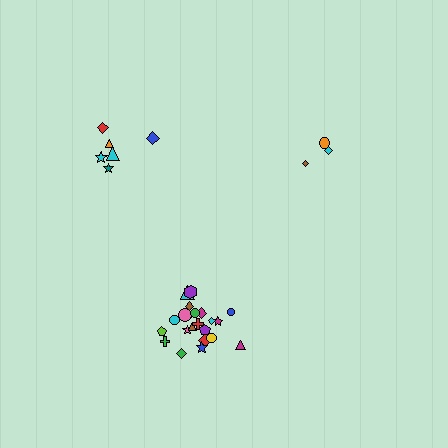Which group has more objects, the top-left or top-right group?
The top-left group.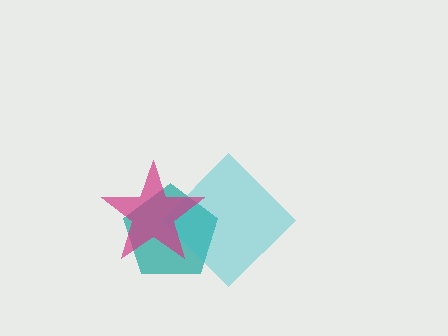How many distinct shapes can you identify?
There are 3 distinct shapes: a teal pentagon, a cyan diamond, a magenta star.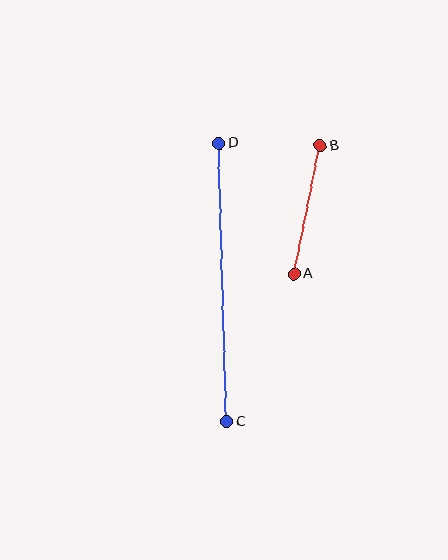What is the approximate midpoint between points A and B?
The midpoint is at approximately (307, 210) pixels.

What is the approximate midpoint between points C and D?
The midpoint is at approximately (223, 283) pixels.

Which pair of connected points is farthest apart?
Points C and D are farthest apart.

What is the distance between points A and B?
The distance is approximately 131 pixels.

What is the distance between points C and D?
The distance is approximately 279 pixels.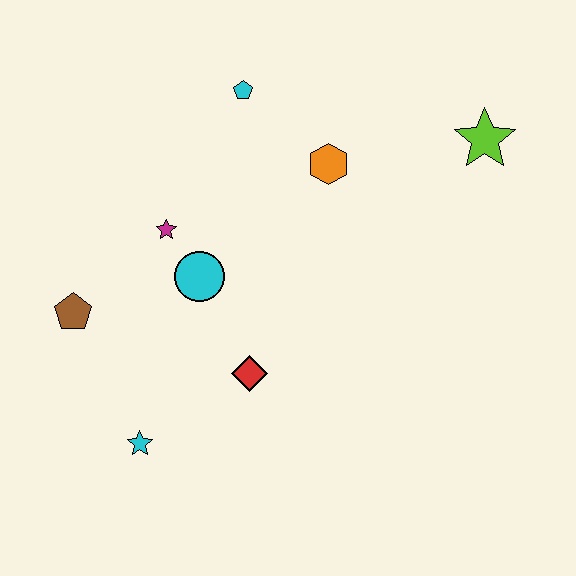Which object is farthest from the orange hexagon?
The cyan star is farthest from the orange hexagon.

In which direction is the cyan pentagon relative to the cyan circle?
The cyan pentagon is above the cyan circle.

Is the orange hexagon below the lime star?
Yes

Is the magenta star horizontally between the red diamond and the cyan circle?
No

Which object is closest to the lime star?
The orange hexagon is closest to the lime star.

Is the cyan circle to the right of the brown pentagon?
Yes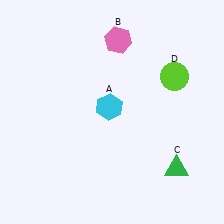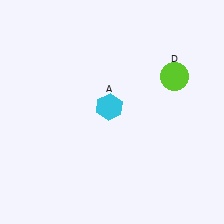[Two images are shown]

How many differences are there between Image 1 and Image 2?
There are 2 differences between the two images.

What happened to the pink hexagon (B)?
The pink hexagon (B) was removed in Image 2. It was in the top-right area of Image 1.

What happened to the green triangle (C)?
The green triangle (C) was removed in Image 2. It was in the bottom-right area of Image 1.